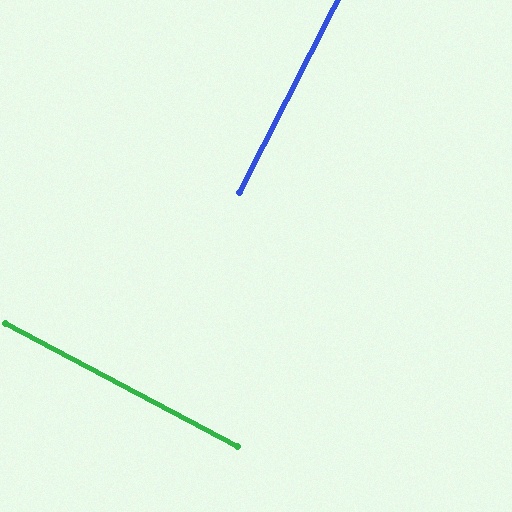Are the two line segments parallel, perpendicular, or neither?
Perpendicular — they meet at approximately 89°.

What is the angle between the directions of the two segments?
Approximately 89 degrees.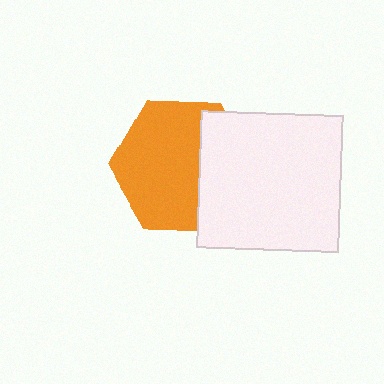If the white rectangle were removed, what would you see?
You would see the complete orange hexagon.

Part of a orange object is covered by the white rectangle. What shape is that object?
It is a hexagon.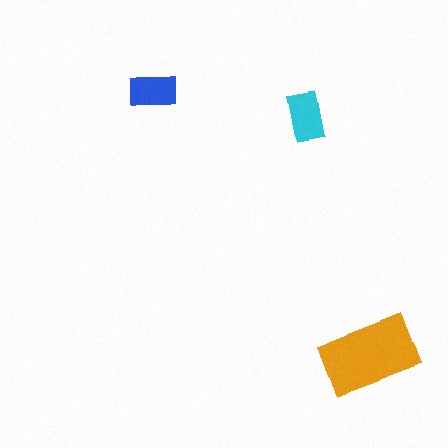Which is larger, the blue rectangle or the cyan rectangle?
The cyan one.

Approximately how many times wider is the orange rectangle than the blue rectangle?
About 2 times wider.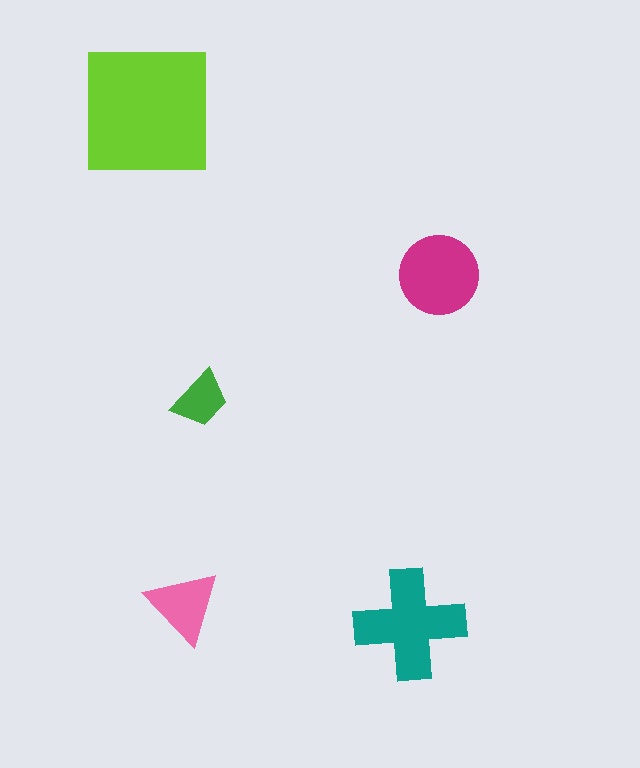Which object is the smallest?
The green trapezoid.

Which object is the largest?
The lime square.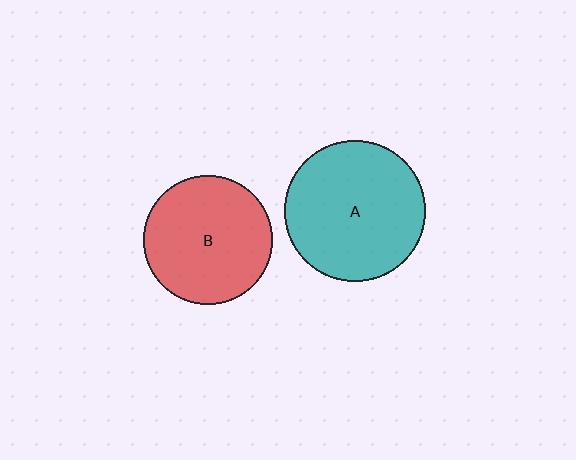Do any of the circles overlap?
No, none of the circles overlap.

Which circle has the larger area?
Circle A (teal).